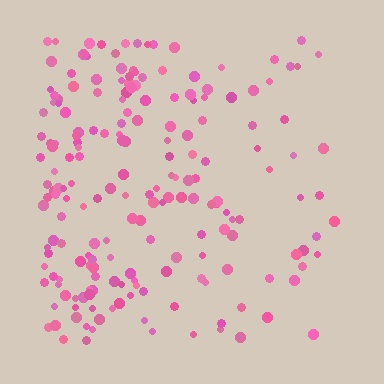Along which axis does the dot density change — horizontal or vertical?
Horizontal.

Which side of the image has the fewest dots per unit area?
The right.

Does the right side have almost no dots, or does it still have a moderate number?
Still a moderate number, just noticeably fewer than the left.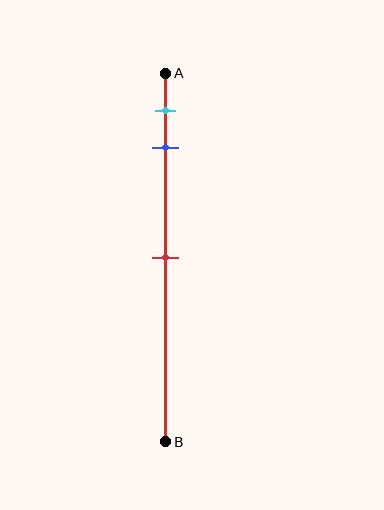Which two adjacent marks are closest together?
The cyan and blue marks are the closest adjacent pair.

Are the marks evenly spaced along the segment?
No, the marks are not evenly spaced.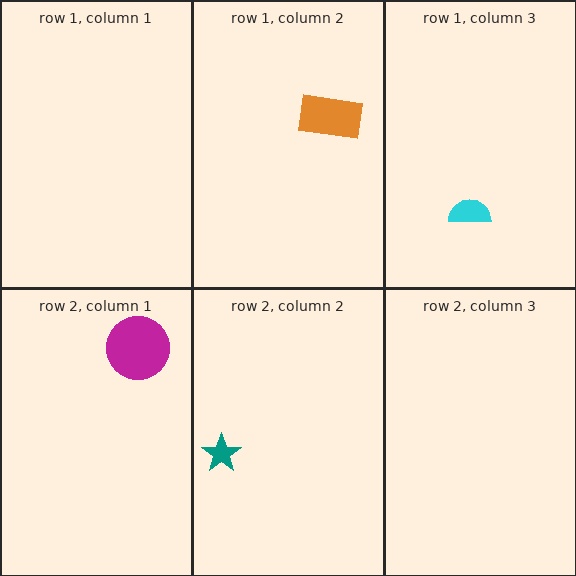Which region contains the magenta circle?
The row 2, column 1 region.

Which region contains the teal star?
The row 2, column 2 region.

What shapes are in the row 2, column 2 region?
The teal star.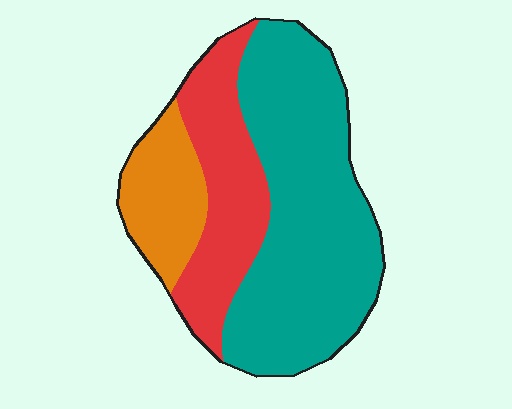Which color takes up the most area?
Teal, at roughly 55%.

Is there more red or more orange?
Red.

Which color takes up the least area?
Orange, at roughly 15%.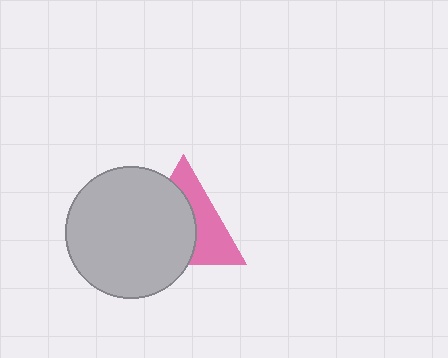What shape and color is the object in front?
The object in front is a light gray circle.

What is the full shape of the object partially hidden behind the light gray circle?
The partially hidden object is a pink triangle.